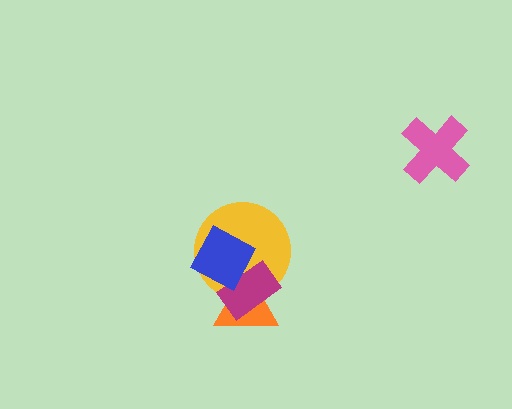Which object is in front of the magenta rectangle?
The blue diamond is in front of the magenta rectangle.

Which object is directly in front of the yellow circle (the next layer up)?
The magenta rectangle is directly in front of the yellow circle.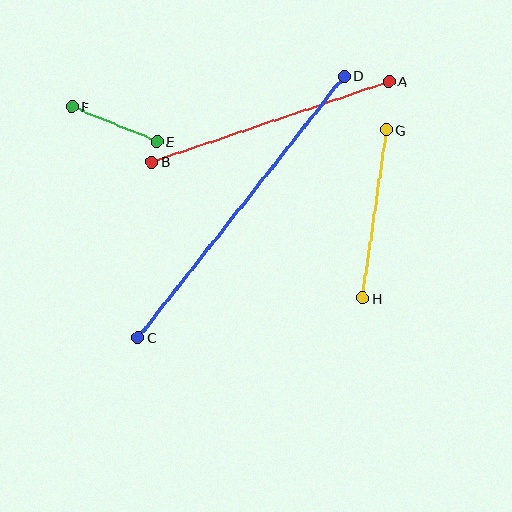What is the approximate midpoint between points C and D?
The midpoint is at approximately (241, 207) pixels.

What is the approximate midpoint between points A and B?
The midpoint is at approximately (270, 122) pixels.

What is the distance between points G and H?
The distance is approximately 170 pixels.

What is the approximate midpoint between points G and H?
The midpoint is at approximately (374, 214) pixels.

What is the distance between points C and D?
The distance is approximately 333 pixels.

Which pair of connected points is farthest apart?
Points C and D are farthest apart.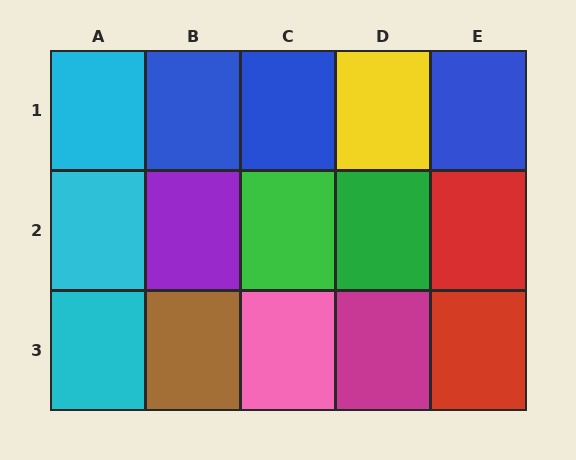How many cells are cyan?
3 cells are cyan.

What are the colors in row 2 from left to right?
Cyan, purple, green, green, red.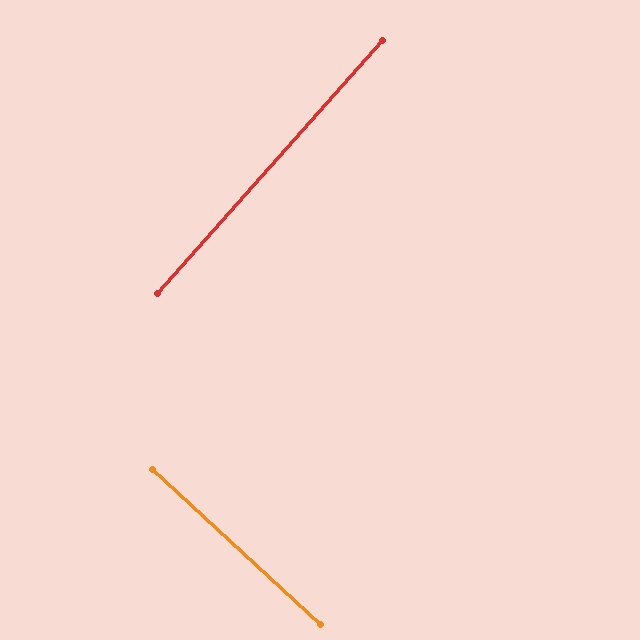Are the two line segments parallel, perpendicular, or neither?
Perpendicular — they meet at approximately 89°.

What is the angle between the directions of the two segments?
Approximately 89 degrees.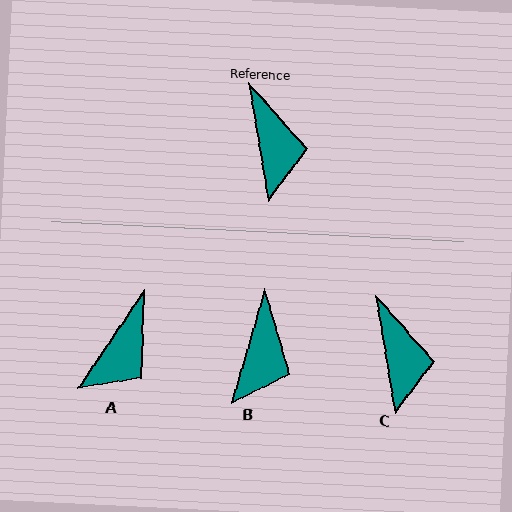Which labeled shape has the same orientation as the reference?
C.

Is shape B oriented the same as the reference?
No, it is off by about 26 degrees.